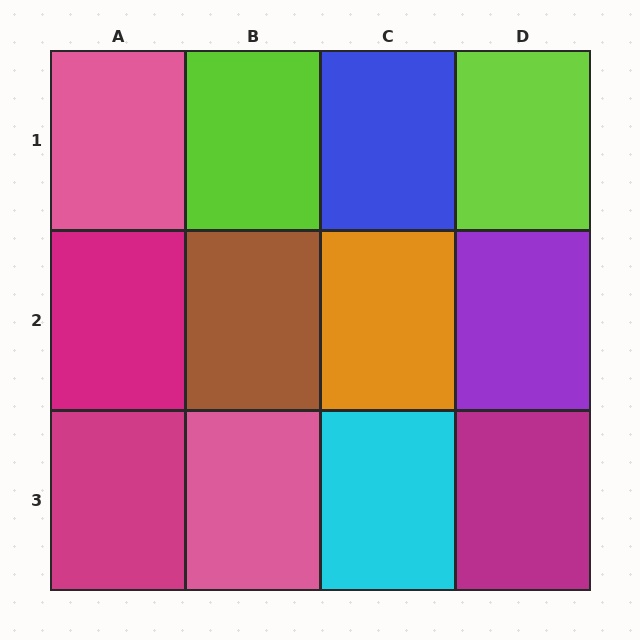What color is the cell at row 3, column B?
Pink.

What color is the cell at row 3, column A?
Magenta.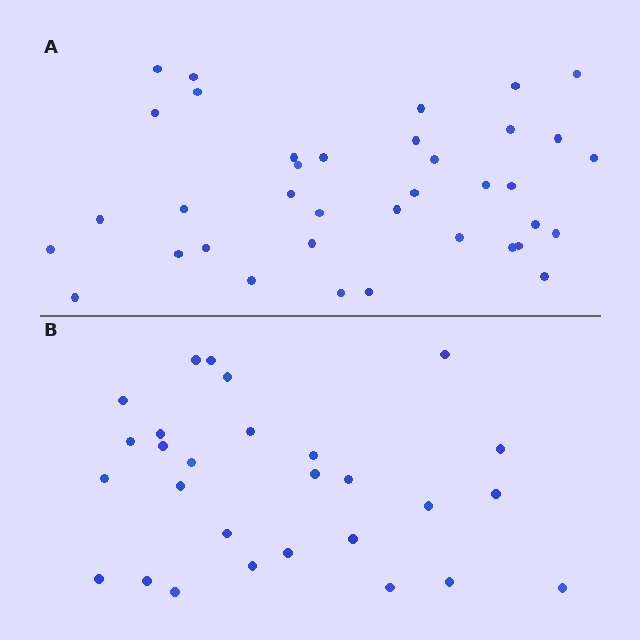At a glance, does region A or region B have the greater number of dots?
Region A (the top region) has more dots.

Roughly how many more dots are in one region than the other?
Region A has roughly 8 or so more dots than region B.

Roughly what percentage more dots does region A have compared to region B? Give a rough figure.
About 30% more.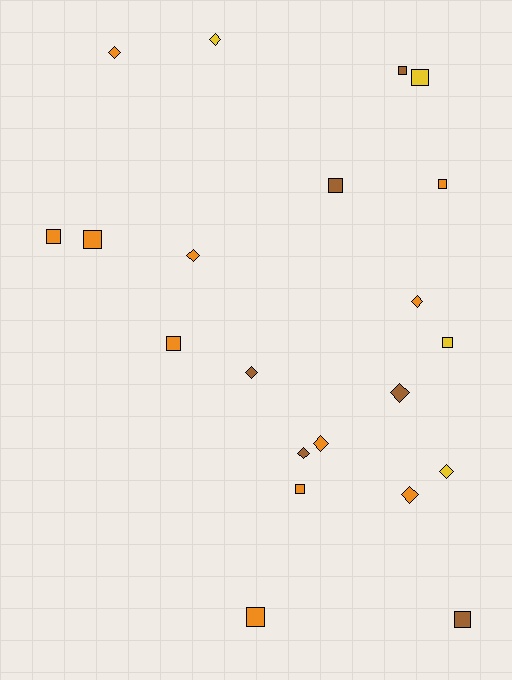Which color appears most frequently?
Orange, with 11 objects.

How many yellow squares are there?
There are 2 yellow squares.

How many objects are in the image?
There are 21 objects.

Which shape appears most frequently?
Square, with 11 objects.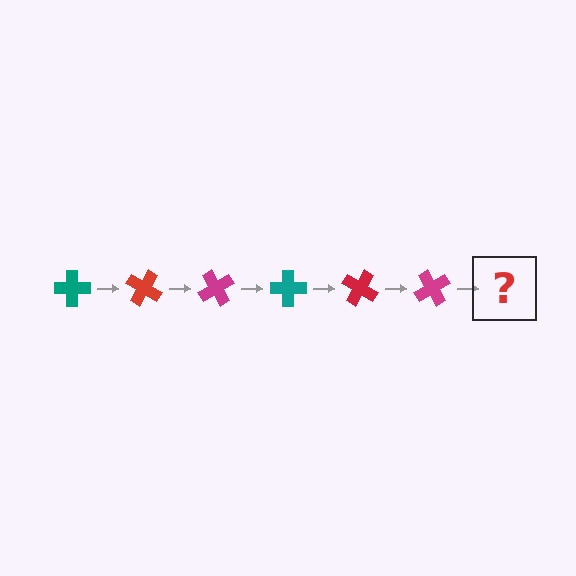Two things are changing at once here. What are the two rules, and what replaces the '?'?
The two rules are that it rotates 30 degrees each step and the color cycles through teal, red, and magenta. The '?' should be a teal cross, rotated 180 degrees from the start.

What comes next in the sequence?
The next element should be a teal cross, rotated 180 degrees from the start.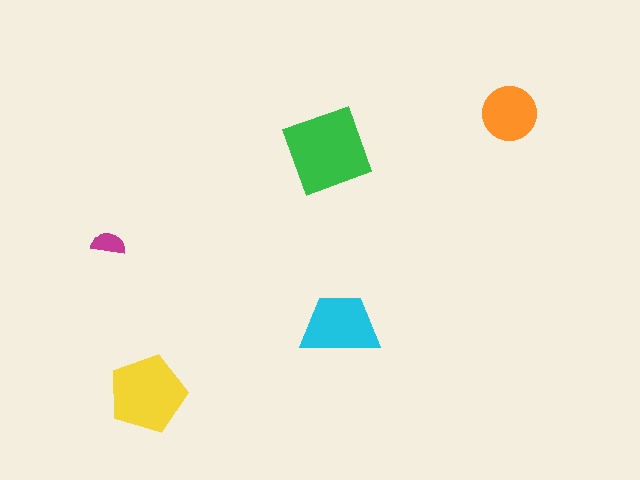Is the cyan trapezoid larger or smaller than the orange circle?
Larger.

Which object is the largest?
The green square.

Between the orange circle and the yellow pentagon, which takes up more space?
The yellow pentagon.